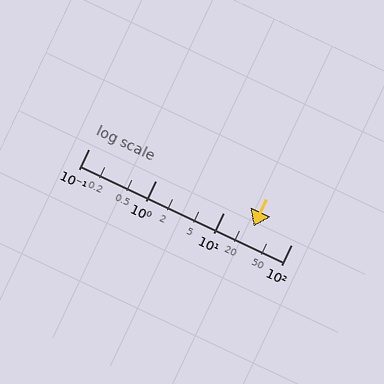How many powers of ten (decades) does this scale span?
The scale spans 3 decades, from 0.1 to 100.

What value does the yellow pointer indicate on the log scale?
The pointer indicates approximately 28.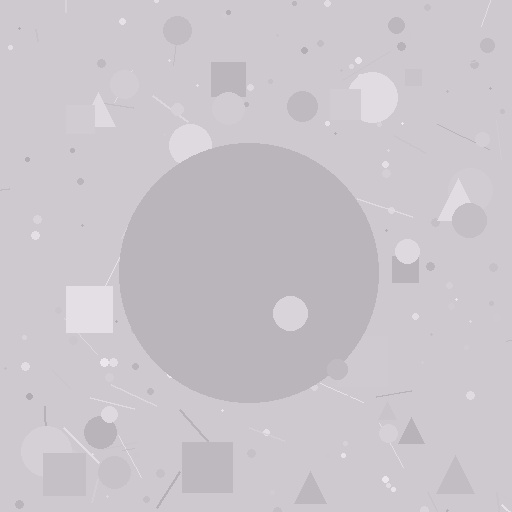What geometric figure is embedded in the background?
A circle is embedded in the background.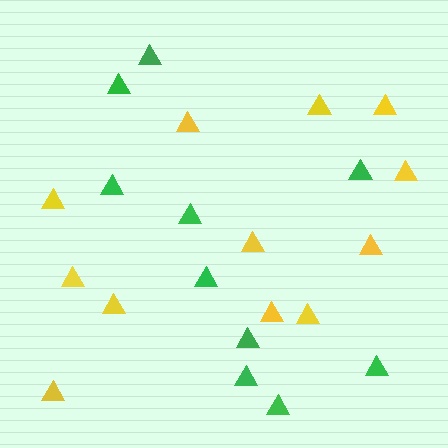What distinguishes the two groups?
There are 2 groups: one group of green triangles (10) and one group of yellow triangles (12).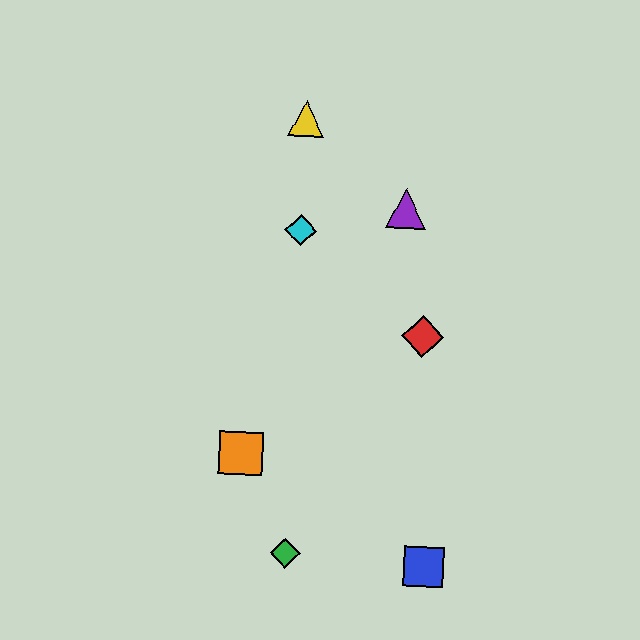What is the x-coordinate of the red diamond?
The red diamond is at x≈423.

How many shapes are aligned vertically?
3 shapes (the green diamond, the yellow triangle, the cyan diamond) are aligned vertically.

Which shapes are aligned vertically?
The green diamond, the yellow triangle, the cyan diamond are aligned vertically.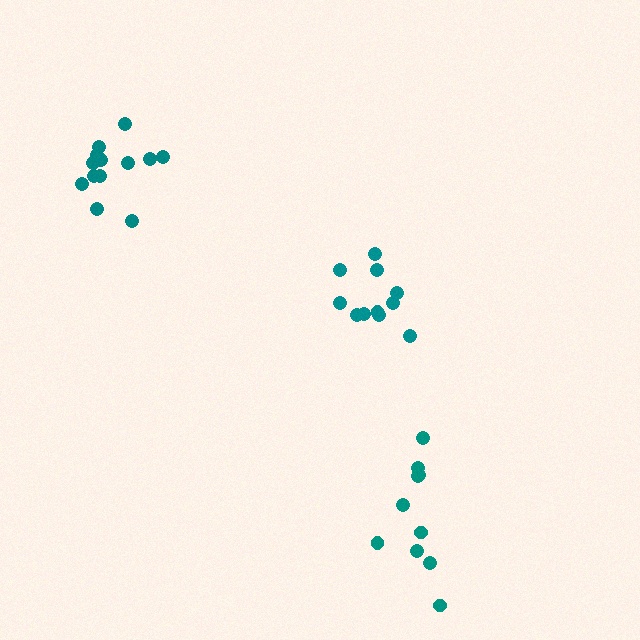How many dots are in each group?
Group 1: 10 dots, Group 2: 13 dots, Group 3: 11 dots (34 total).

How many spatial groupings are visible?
There are 3 spatial groupings.